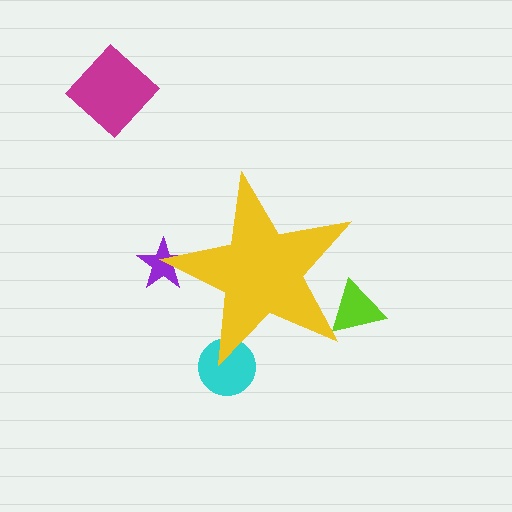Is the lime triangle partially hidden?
Yes, the lime triangle is partially hidden behind the yellow star.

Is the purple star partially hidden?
Yes, the purple star is partially hidden behind the yellow star.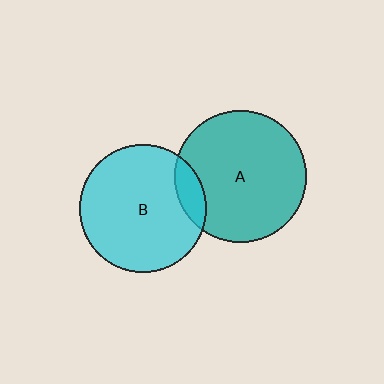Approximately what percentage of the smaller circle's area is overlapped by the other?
Approximately 10%.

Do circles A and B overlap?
Yes.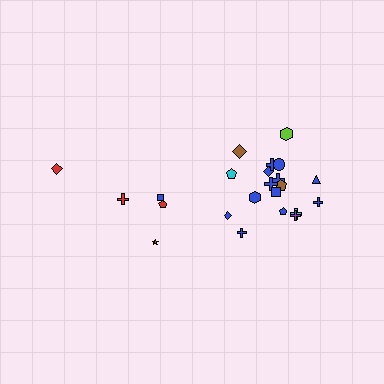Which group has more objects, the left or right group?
The right group.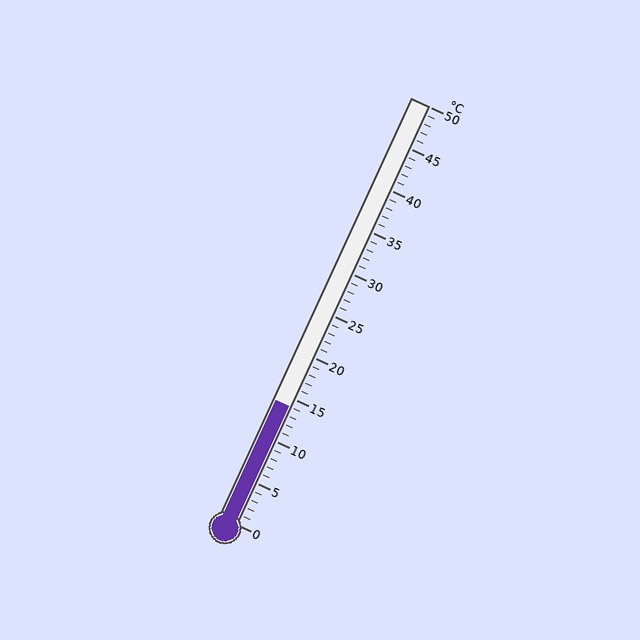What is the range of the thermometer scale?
The thermometer scale ranges from 0°C to 50°C.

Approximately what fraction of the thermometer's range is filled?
The thermometer is filled to approximately 30% of its range.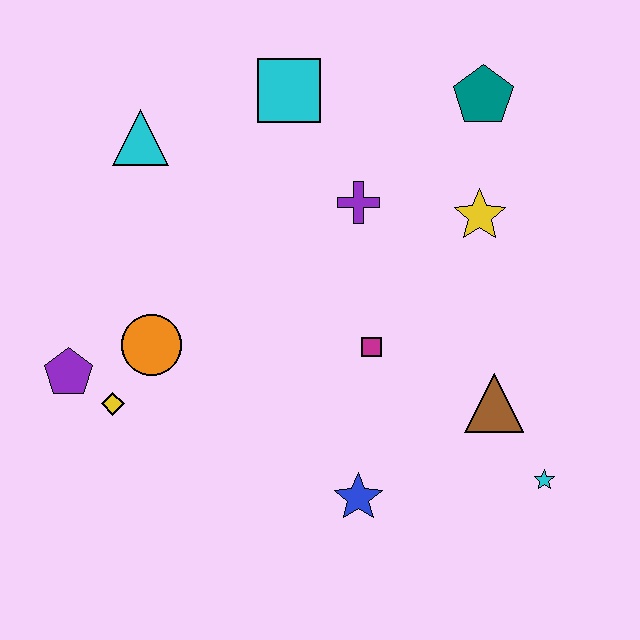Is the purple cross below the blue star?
No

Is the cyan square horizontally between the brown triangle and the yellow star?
No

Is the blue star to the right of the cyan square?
Yes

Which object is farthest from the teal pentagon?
The purple pentagon is farthest from the teal pentagon.